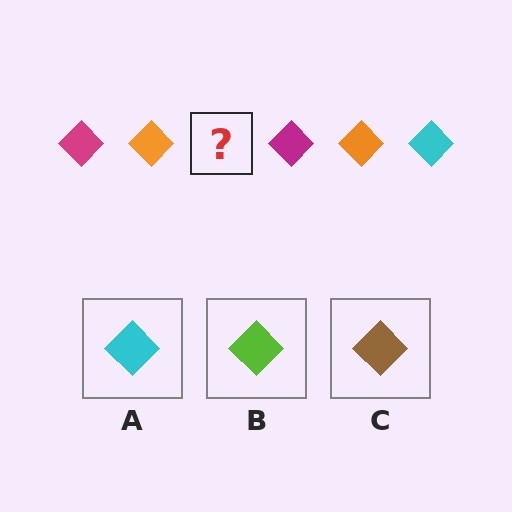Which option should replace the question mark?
Option A.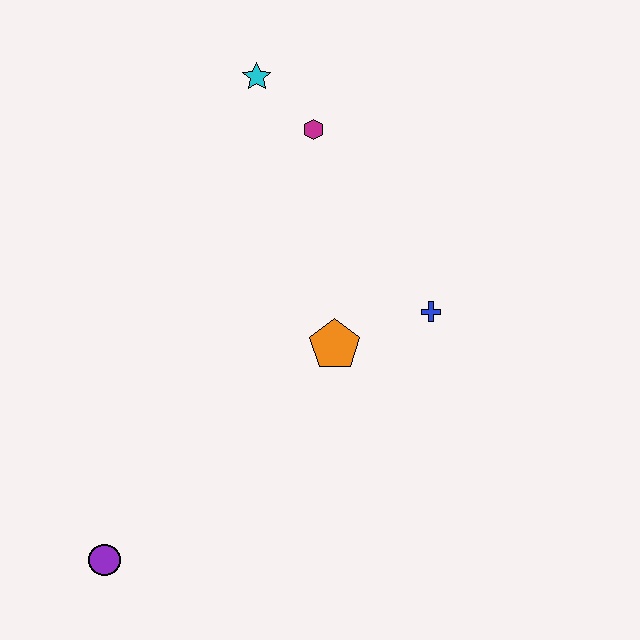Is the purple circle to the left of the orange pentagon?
Yes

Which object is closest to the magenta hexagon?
The cyan star is closest to the magenta hexagon.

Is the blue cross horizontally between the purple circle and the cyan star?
No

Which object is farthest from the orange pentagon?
The purple circle is farthest from the orange pentagon.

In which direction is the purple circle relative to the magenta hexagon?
The purple circle is below the magenta hexagon.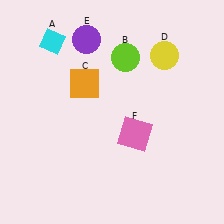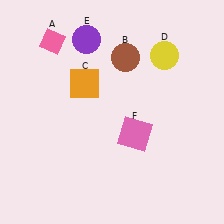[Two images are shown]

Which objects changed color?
A changed from cyan to pink. B changed from lime to brown.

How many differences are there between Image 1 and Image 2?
There are 2 differences between the two images.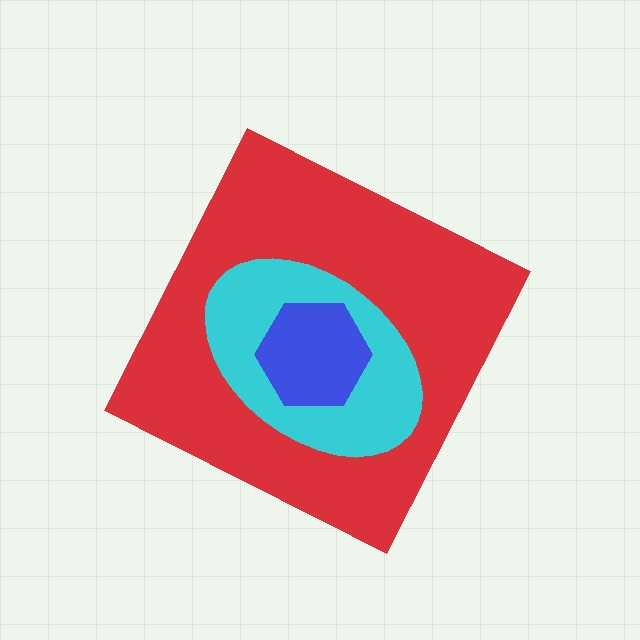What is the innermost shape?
The blue hexagon.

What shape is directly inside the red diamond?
The cyan ellipse.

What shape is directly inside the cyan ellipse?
The blue hexagon.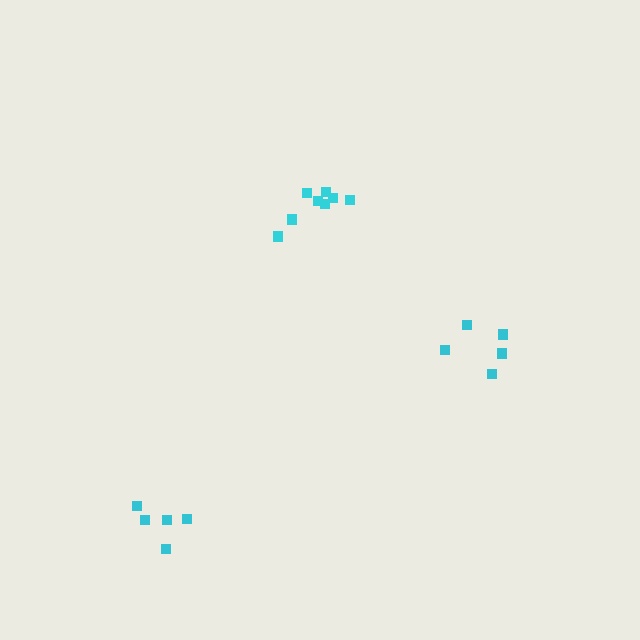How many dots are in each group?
Group 1: 8 dots, Group 2: 5 dots, Group 3: 5 dots (18 total).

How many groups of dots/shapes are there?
There are 3 groups.